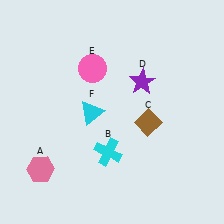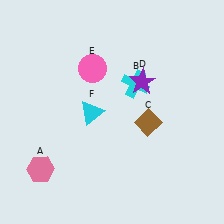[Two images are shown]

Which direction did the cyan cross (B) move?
The cyan cross (B) moved up.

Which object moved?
The cyan cross (B) moved up.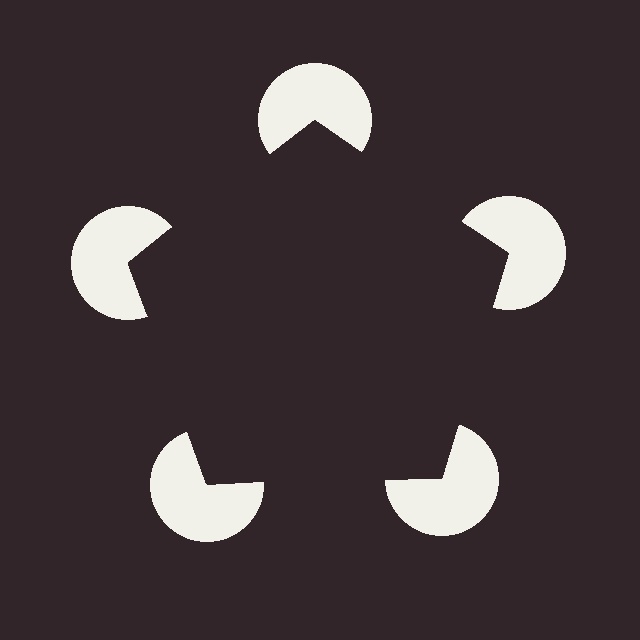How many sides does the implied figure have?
5 sides.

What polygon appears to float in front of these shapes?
An illusory pentagon — its edges are inferred from the aligned wedge cuts in the pac-man discs, not physically drawn.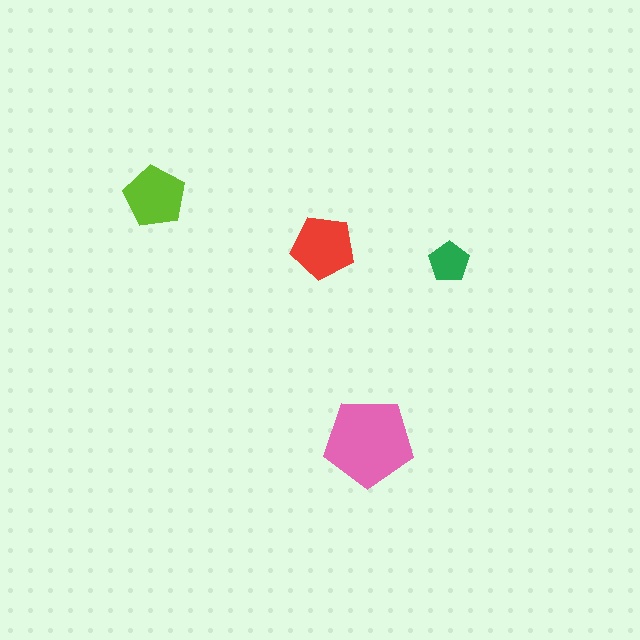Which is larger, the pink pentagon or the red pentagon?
The pink one.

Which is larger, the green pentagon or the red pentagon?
The red one.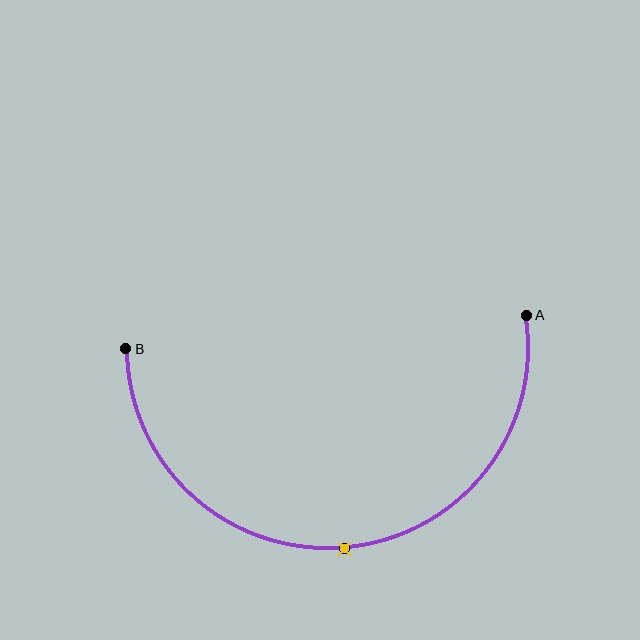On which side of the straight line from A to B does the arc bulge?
The arc bulges below the straight line connecting A and B.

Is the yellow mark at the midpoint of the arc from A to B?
Yes. The yellow mark lies on the arc at equal arc-length from both A and B — it is the arc midpoint.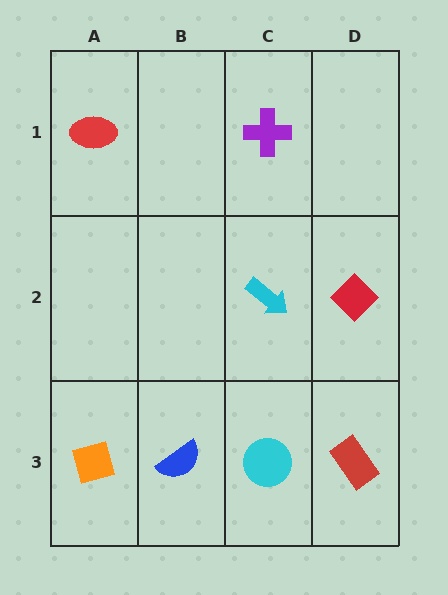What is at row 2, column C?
A cyan arrow.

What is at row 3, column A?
An orange diamond.